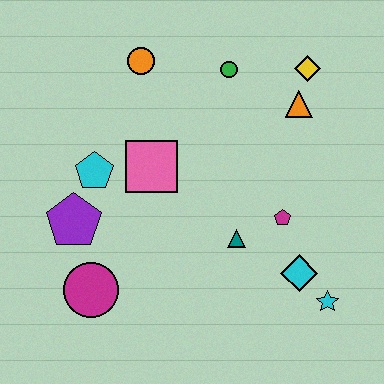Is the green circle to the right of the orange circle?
Yes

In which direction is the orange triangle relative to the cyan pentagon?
The orange triangle is to the right of the cyan pentagon.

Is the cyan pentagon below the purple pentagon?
No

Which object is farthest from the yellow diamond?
The magenta circle is farthest from the yellow diamond.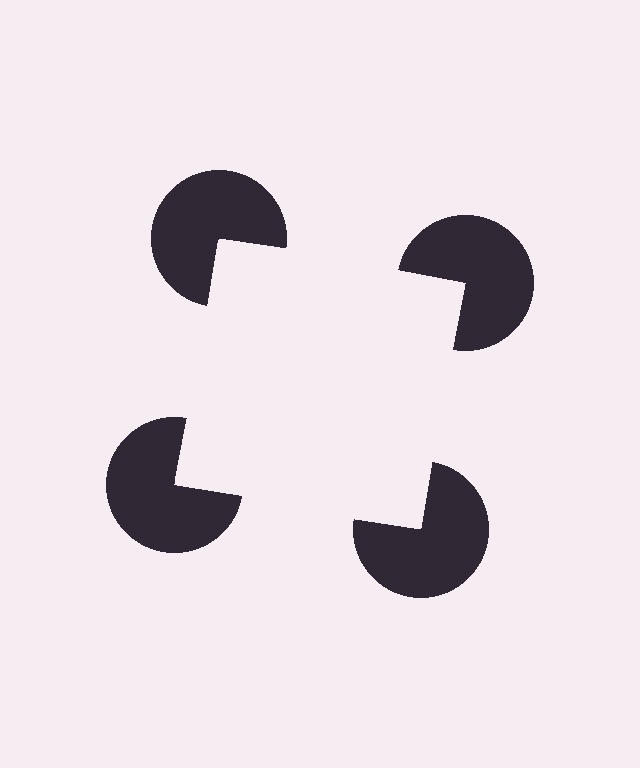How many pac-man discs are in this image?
There are 4 — one at each vertex of the illusory square.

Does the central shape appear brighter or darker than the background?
It typically appears slightly brighter than the background, even though no actual brightness change is drawn.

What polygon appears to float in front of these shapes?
An illusory square — its edges are inferred from the aligned wedge cuts in the pac-man discs, not physically drawn.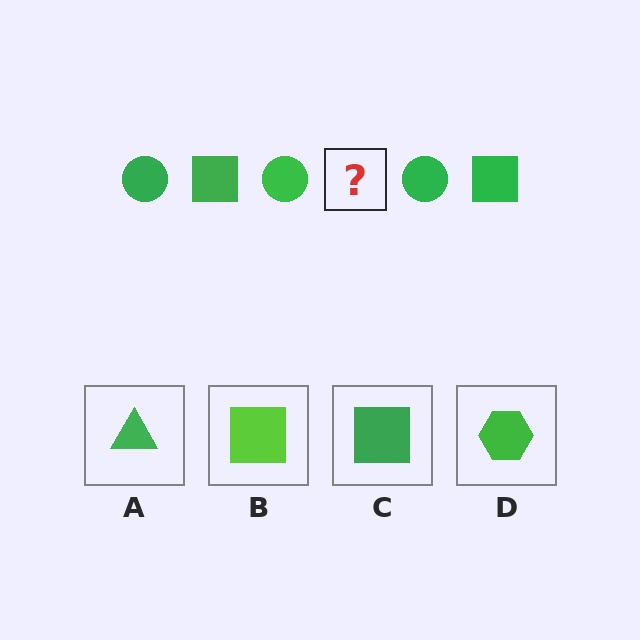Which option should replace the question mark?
Option C.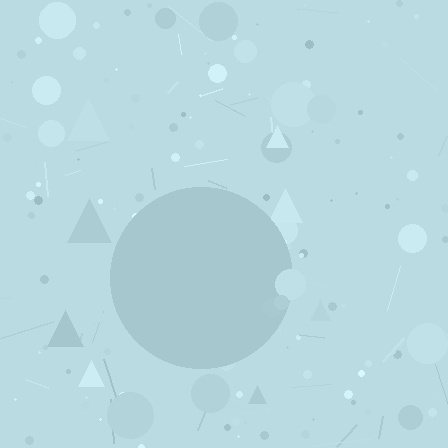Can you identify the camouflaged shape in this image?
The camouflaged shape is a circle.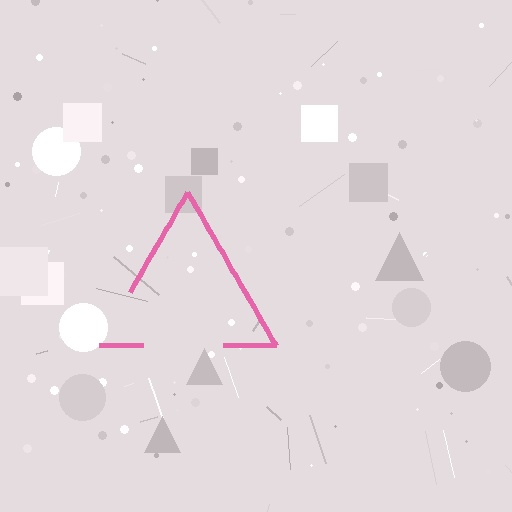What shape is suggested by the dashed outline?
The dashed outline suggests a triangle.